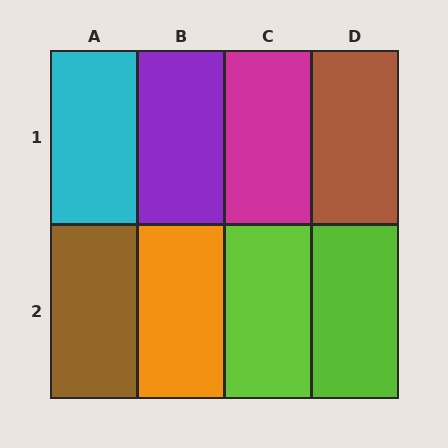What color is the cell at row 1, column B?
Purple.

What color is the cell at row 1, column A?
Cyan.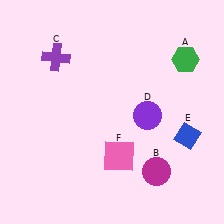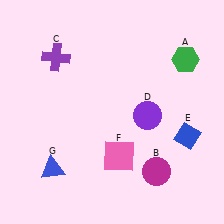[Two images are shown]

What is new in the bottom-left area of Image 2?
A blue triangle (G) was added in the bottom-left area of Image 2.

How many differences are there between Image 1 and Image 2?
There is 1 difference between the two images.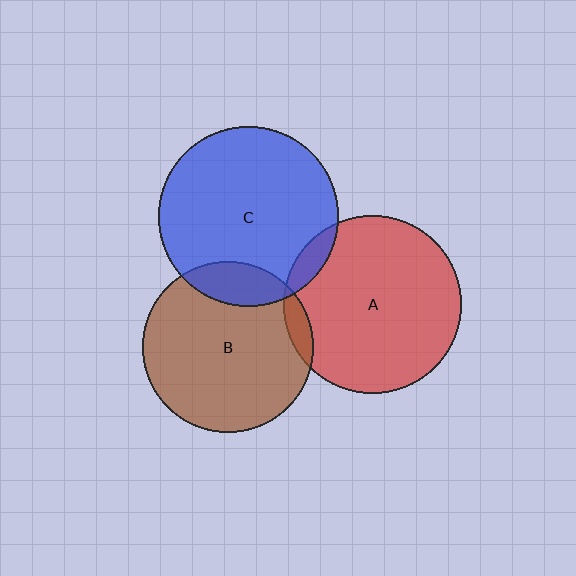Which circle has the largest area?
Circle C (blue).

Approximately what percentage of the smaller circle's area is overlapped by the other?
Approximately 5%.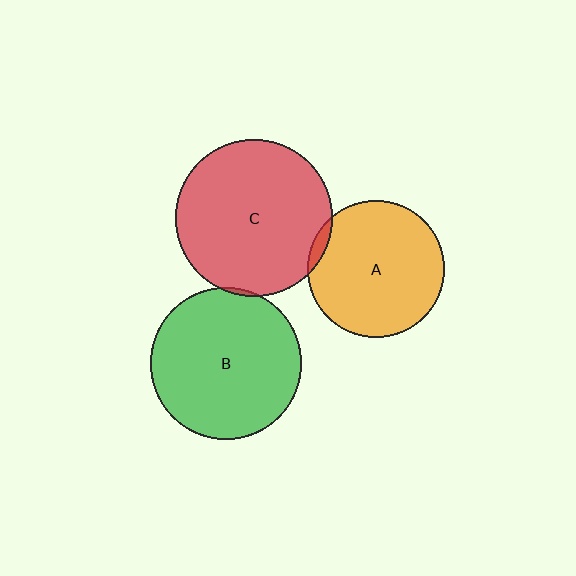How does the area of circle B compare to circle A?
Approximately 1.2 times.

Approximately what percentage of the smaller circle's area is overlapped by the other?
Approximately 5%.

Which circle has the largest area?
Circle C (red).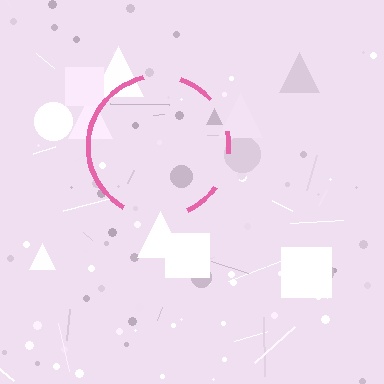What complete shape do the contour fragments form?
The contour fragments form a circle.